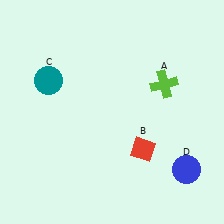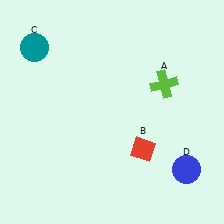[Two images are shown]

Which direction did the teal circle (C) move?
The teal circle (C) moved up.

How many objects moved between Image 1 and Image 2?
1 object moved between the two images.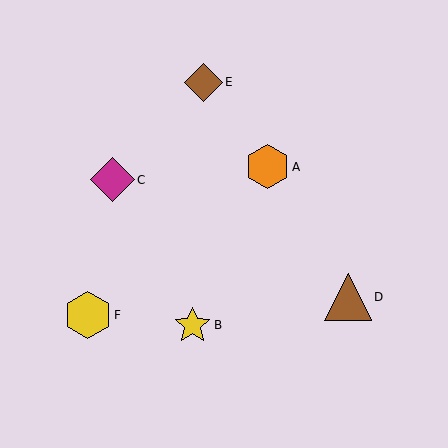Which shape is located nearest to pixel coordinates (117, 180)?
The magenta diamond (labeled C) at (112, 180) is nearest to that location.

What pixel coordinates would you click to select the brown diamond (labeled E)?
Click at (203, 82) to select the brown diamond E.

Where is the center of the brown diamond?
The center of the brown diamond is at (203, 82).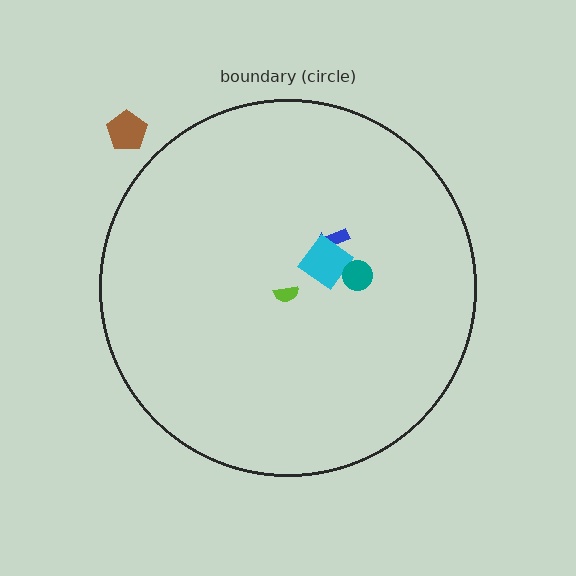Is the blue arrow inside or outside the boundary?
Inside.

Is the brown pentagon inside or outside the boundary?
Outside.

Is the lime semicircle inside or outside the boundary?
Inside.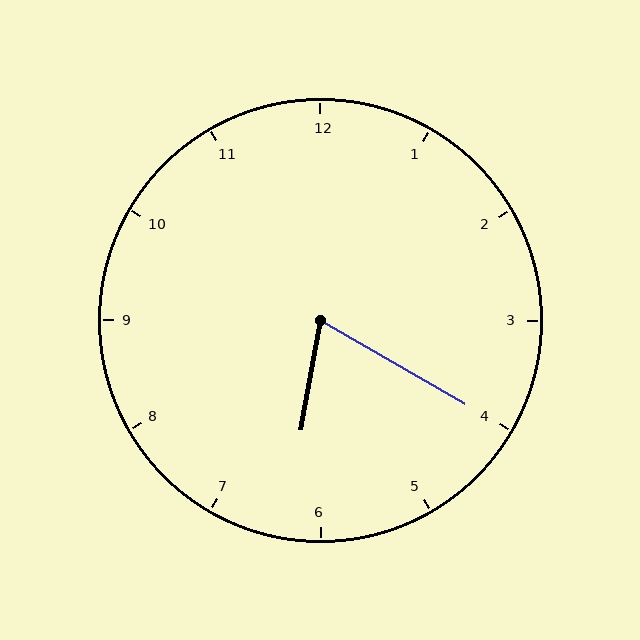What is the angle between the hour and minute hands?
Approximately 70 degrees.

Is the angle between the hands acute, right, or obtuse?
It is acute.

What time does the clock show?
6:20.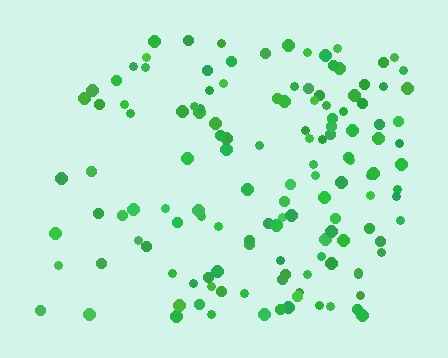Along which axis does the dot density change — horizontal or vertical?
Horizontal.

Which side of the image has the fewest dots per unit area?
The left.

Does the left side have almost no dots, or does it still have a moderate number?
Still a moderate number, just noticeably fewer than the right.